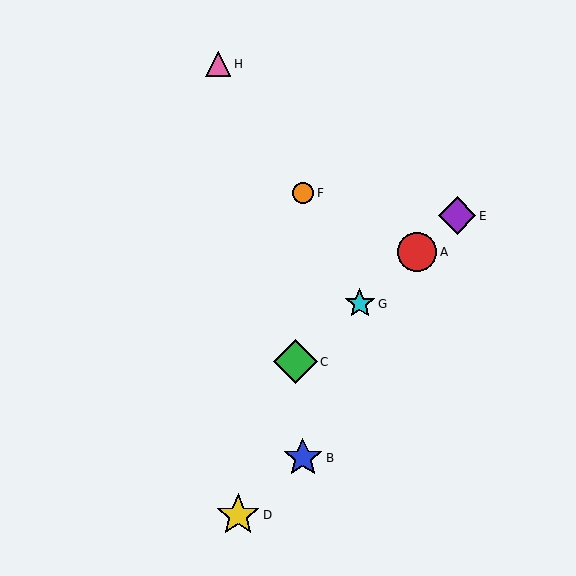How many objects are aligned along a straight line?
4 objects (A, C, E, G) are aligned along a straight line.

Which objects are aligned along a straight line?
Objects A, C, E, G are aligned along a straight line.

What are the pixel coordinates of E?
Object E is at (457, 216).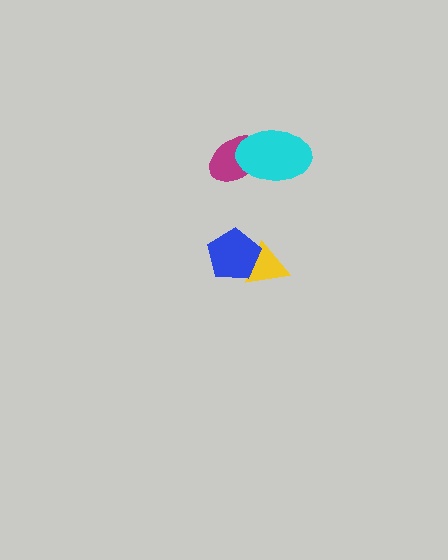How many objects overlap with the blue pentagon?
1 object overlaps with the blue pentagon.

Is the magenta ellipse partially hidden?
Yes, it is partially covered by another shape.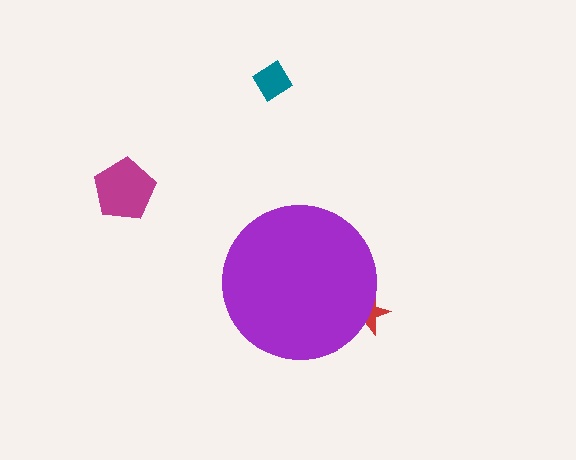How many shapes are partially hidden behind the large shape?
1 shape is partially hidden.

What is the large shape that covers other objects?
A purple circle.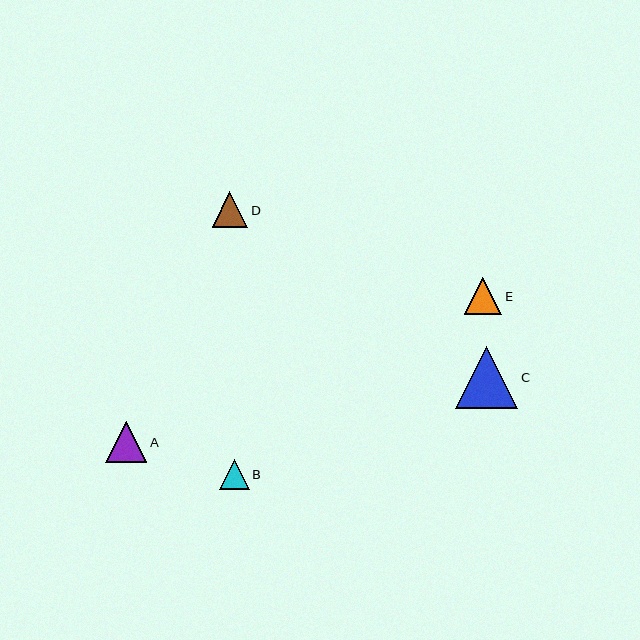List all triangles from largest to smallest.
From largest to smallest: C, A, E, D, B.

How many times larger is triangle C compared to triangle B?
Triangle C is approximately 2.1 times the size of triangle B.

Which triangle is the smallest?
Triangle B is the smallest with a size of approximately 30 pixels.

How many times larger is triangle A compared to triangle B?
Triangle A is approximately 1.4 times the size of triangle B.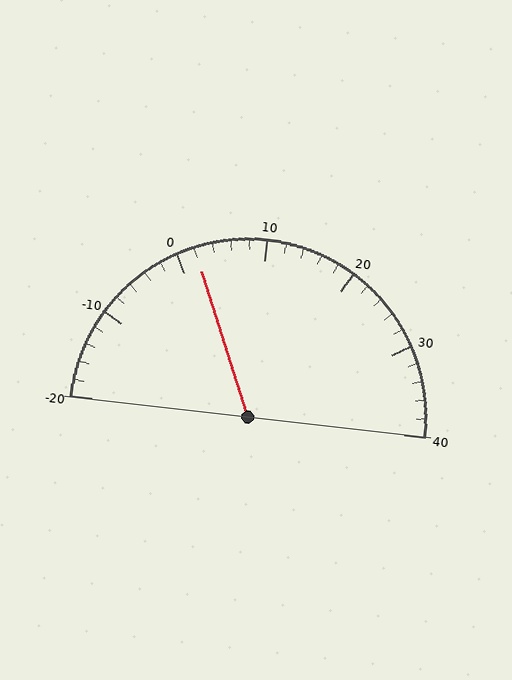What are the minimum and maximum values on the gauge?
The gauge ranges from -20 to 40.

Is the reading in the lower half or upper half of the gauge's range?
The reading is in the lower half of the range (-20 to 40).